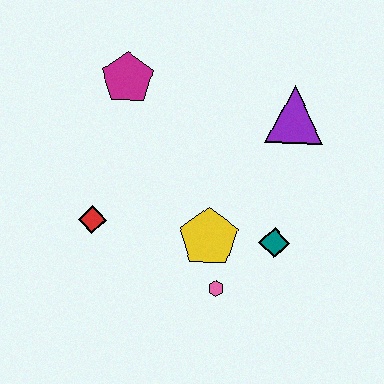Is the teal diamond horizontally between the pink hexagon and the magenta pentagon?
No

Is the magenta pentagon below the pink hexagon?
No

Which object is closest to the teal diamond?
The yellow pentagon is closest to the teal diamond.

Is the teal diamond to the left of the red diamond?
No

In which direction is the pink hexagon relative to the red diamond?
The pink hexagon is to the right of the red diamond.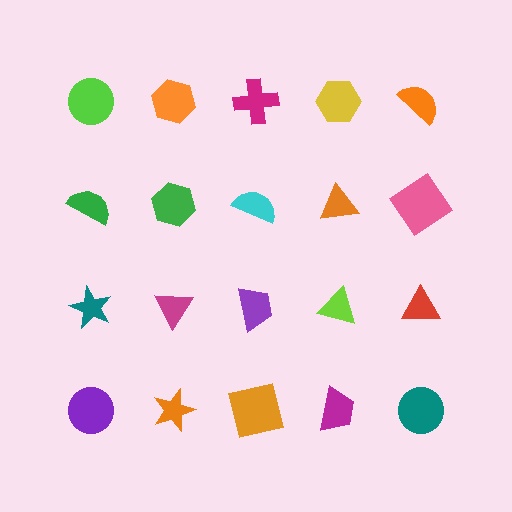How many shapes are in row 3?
5 shapes.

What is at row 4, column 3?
An orange square.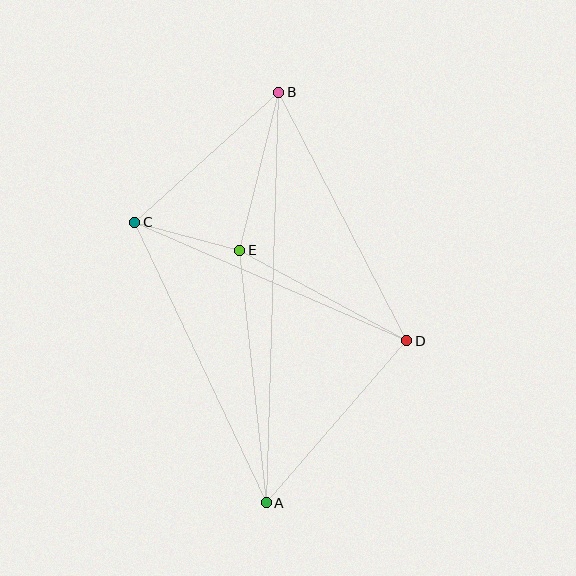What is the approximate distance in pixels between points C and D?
The distance between C and D is approximately 297 pixels.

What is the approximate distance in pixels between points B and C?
The distance between B and C is approximately 194 pixels.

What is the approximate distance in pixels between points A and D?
The distance between A and D is approximately 215 pixels.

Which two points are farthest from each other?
Points A and B are farthest from each other.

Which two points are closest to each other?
Points C and E are closest to each other.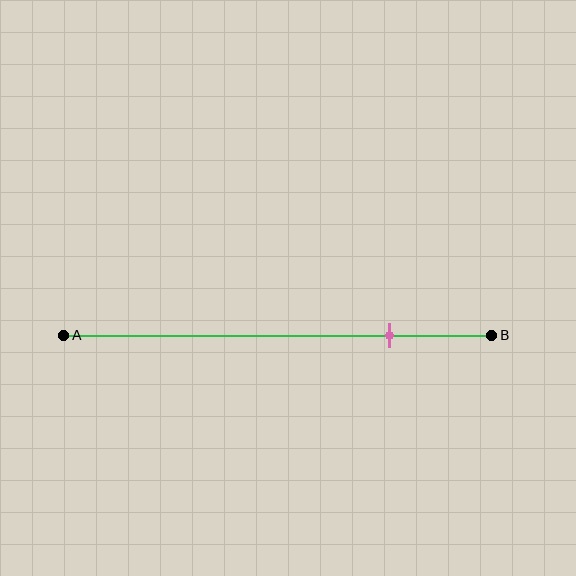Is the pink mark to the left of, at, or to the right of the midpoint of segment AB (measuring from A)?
The pink mark is to the right of the midpoint of segment AB.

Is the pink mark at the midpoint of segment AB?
No, the mark is at about 75% from A, not at the 50% midpoint.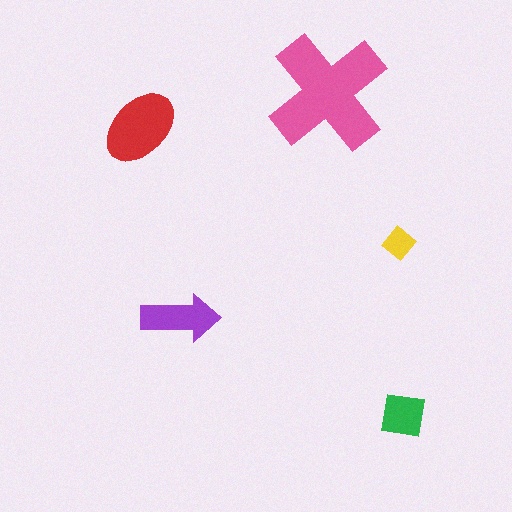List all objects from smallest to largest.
The yellow diamond, the green square, the purple arrow, the red ellipse, the pink cross.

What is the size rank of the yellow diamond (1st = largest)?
5th.